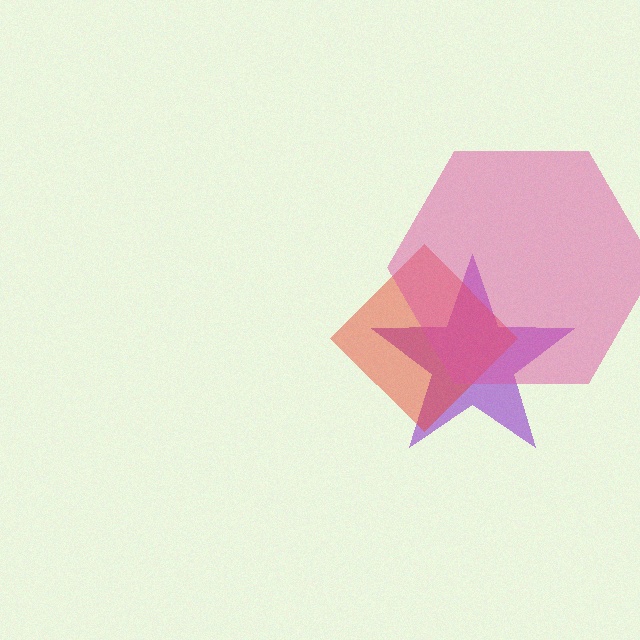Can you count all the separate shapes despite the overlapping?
Yes, there are 3 separate shapes.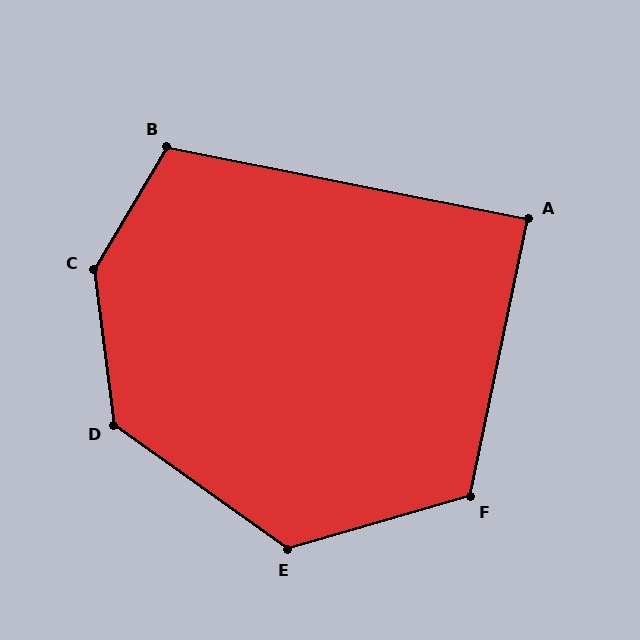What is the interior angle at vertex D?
Approximately 133 degrees (obtuse).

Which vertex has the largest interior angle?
C, at approximately 142 degrees.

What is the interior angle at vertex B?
Approximately 109 degrees (obtuse).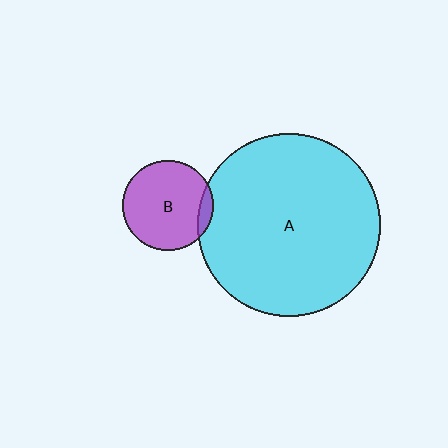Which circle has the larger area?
Circle A (cyan).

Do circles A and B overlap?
Yes.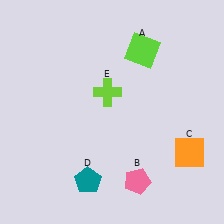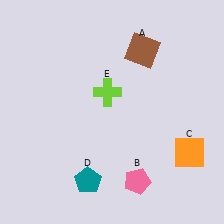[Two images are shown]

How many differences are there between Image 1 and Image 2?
There is 1 difference between the two images.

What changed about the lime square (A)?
In Image 1, A is lime. In Image 2, it changed to brown.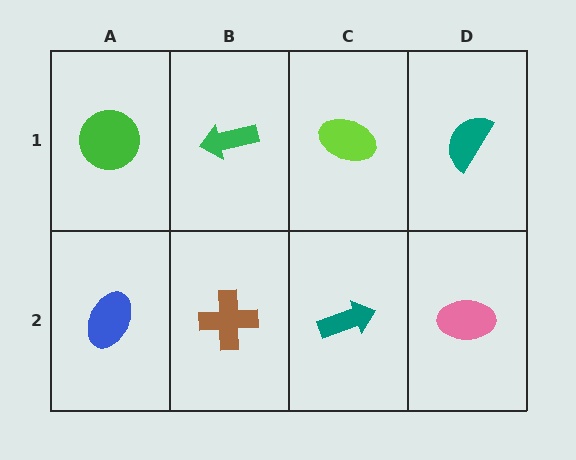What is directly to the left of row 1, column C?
A green arrow.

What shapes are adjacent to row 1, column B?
A brown cross (row 2, column B), a green circle (row 1, column A), a lime ellipse (row 1, column C).